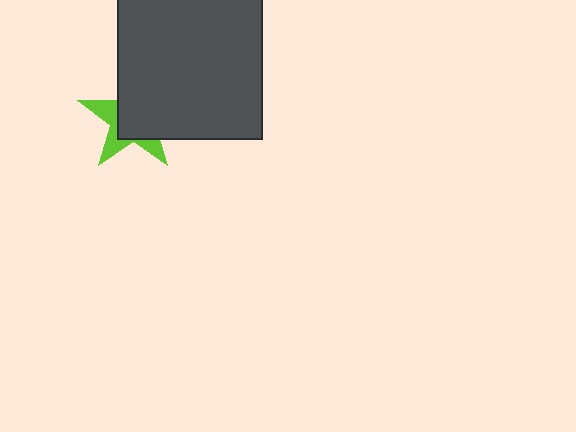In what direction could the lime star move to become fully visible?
The lime star could move toward the lower-left. That would shift it out from behind the dark gray rectangle entirely.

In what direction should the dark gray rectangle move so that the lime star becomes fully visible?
The dark gray rectangle should move toward the upper-right. That is the shortest direction to clear the overlap and leave the lime star fully visible.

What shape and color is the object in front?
The object in front is a dark gray rectangle.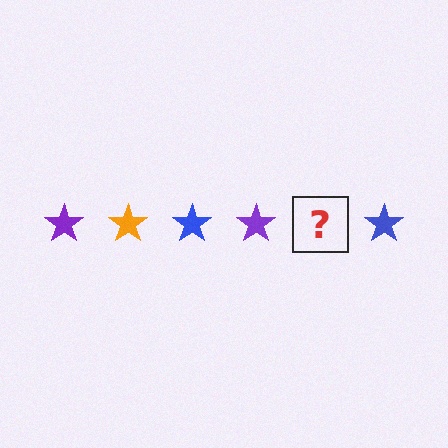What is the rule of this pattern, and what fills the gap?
The rule is that the pattern cycles through purple, orange, blue stars. The gap should be filled with an orange star.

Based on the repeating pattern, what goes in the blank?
The blank should be an orange star.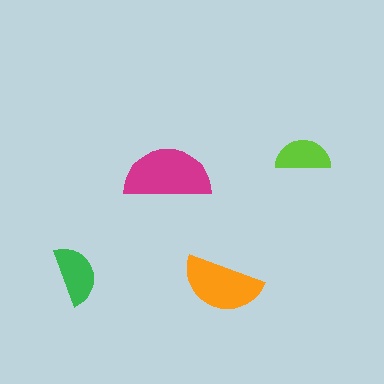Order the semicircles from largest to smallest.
the magenta one, the orange one, the green one, the lime one.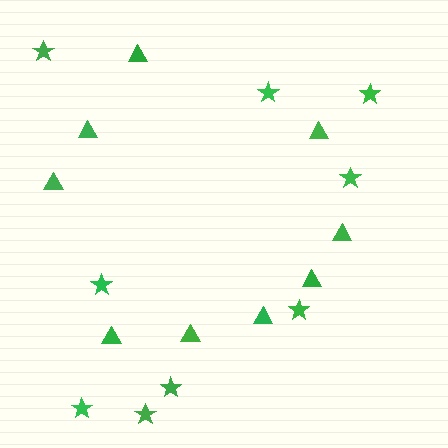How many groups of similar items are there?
There are 2 groups: one group of triangles (9) and one group of stars (9).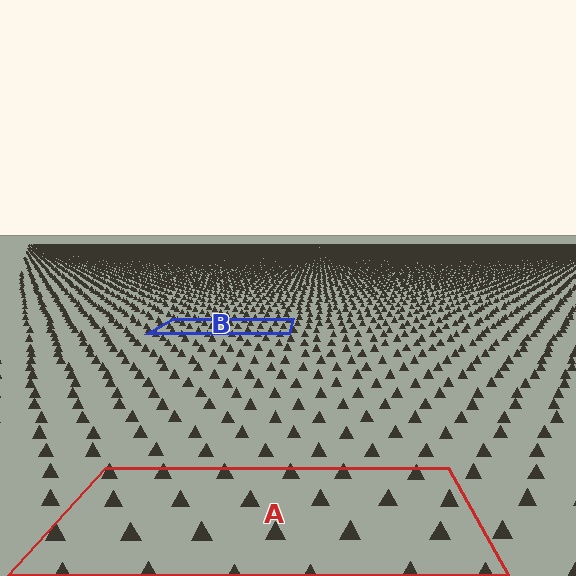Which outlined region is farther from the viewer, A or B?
Region B is farther from the viewer — the texture elements inside it appear smaller and more densely packed.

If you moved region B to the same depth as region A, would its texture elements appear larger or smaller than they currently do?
They would appear larger. At a closer depth, the same texture elements are projected at a bigger on-screen size.